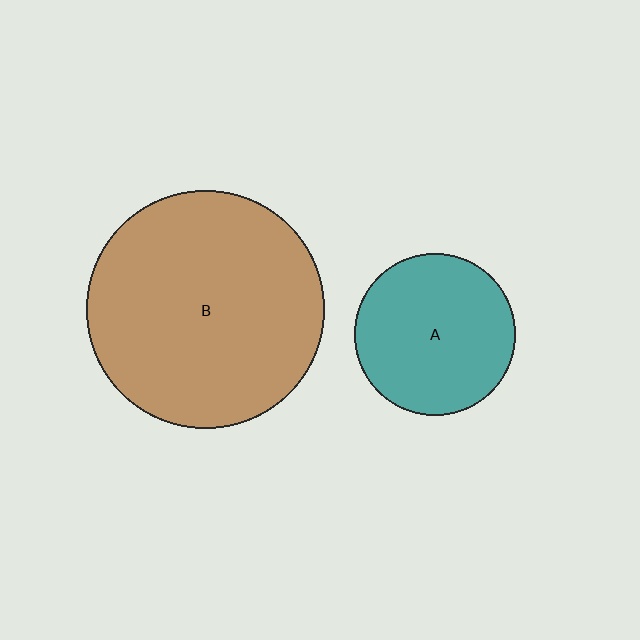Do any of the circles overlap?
No, none of the circles overlap.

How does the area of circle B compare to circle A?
Approximately 2.2 times.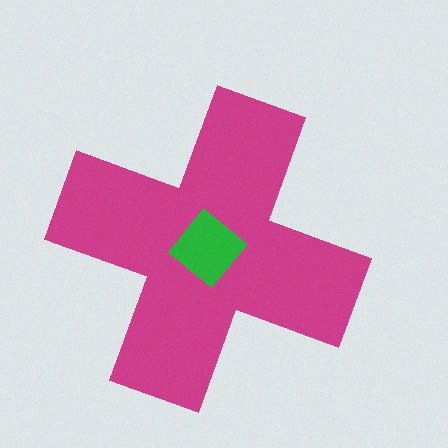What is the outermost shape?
The magenta cross.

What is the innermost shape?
The green diamond.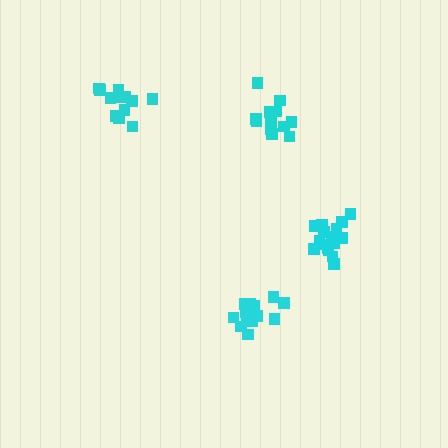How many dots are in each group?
Group 1: 17 dots, Group 2: 17 dots, Group 3: 13 dots, Group 4: 13 dots (60 total).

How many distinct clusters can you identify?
There are 4 distinct clusters.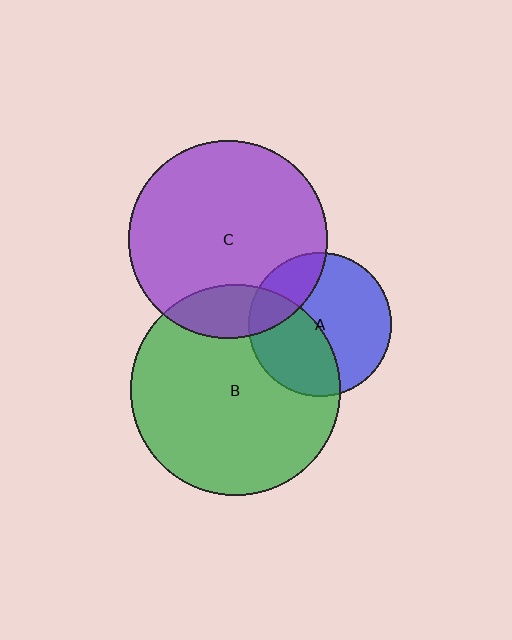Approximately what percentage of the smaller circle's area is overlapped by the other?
Approximately 15%.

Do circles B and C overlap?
Yes.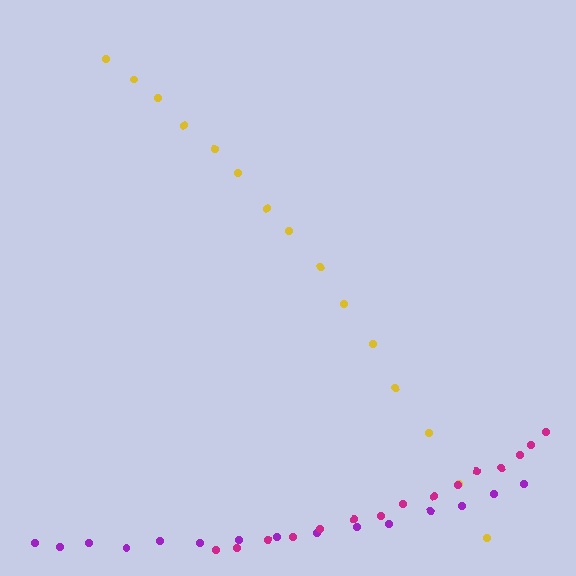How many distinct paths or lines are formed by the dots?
There are 3 distinct paths.